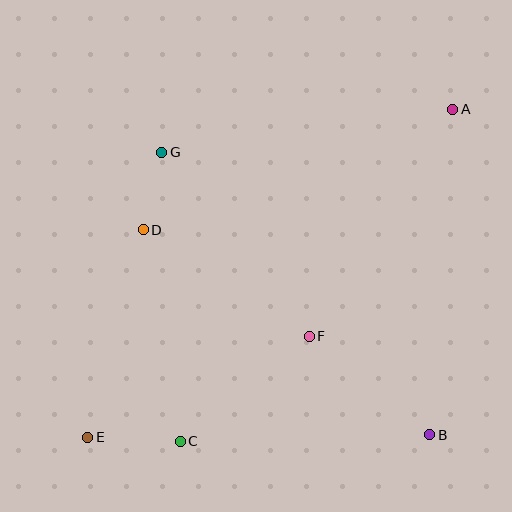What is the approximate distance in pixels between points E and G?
The distance between E and G is approximately 294 pixels.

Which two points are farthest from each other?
Points A and E are farthest from each other.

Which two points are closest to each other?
Points D and G are closest to each other.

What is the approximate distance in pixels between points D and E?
The distance between D and E is approximately 215 pixels.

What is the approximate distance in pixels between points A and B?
The distance between A and B is approximately 326 pixels.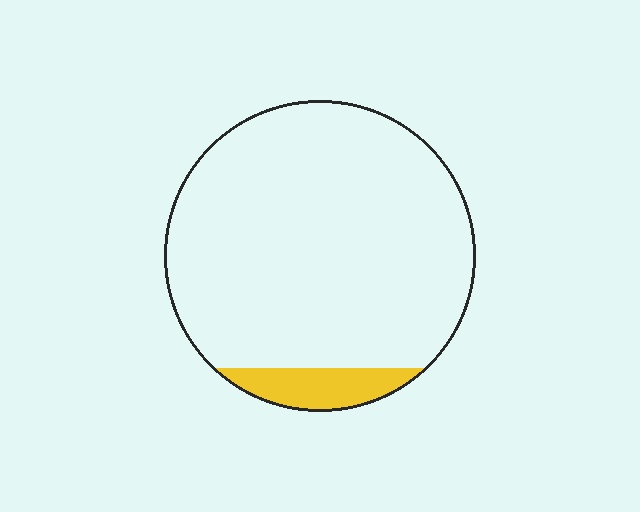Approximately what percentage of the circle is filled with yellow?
Approximately 10%.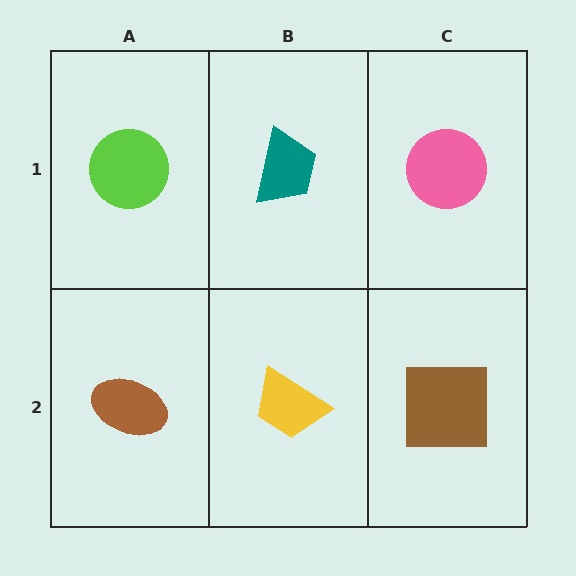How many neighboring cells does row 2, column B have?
3.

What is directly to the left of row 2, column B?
A brown ellipse.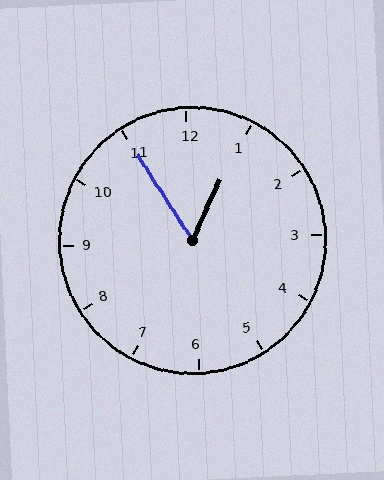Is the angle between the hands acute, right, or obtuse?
It is acute.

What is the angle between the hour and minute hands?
Approximately 58 degrees.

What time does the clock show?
12:55.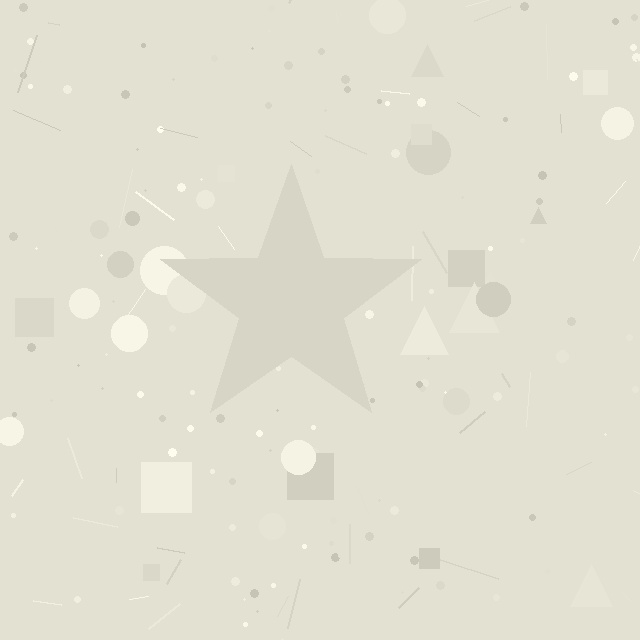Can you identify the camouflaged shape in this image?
The camouflaged shape is a star.